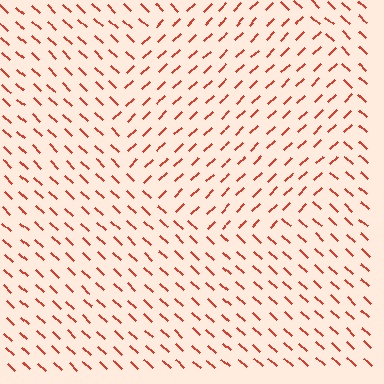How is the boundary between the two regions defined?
The boundary is defined purely by a change in line orientation (approximately 87 degrees difference). All lines are the same color and thickness.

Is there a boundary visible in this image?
Yes, there is a texture boundary formed by a change in line orientation.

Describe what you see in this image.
The image is filled with small red line segments. A circle region in the image has lines oriented differently from the surrounding lines, creating a visible texture boundary.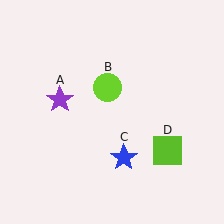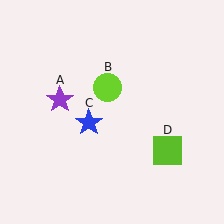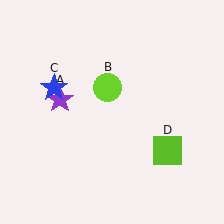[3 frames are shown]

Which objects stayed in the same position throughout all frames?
Purple star (object A) and lime circle (object B) and lime square (object D) remained stationary.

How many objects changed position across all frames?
1 object changed position: blue star (object C).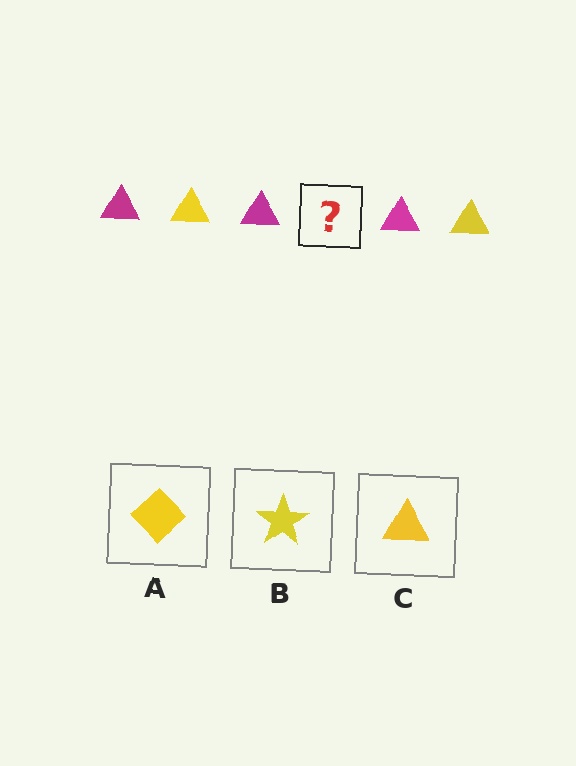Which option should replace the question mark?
Option C.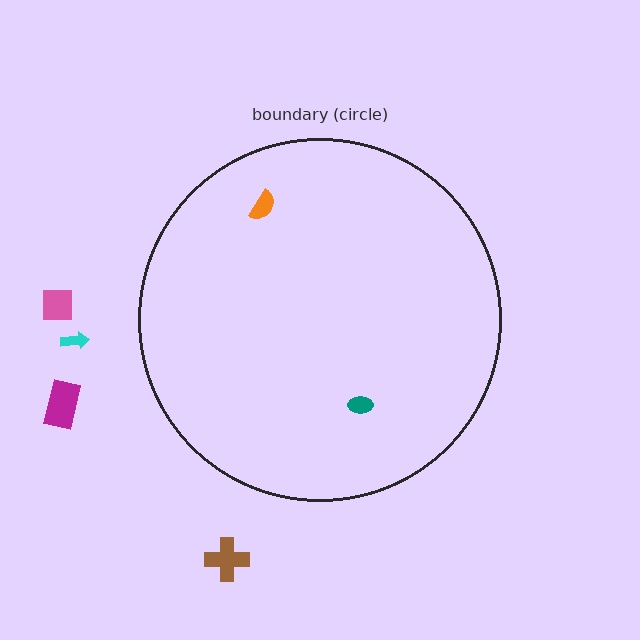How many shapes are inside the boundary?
2 inside, 4 outside.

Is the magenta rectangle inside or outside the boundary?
Outside.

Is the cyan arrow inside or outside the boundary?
Outside.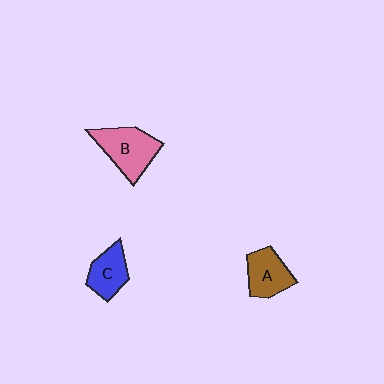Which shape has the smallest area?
Shape C (blue).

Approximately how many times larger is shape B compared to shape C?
Approximately 1.5 times.